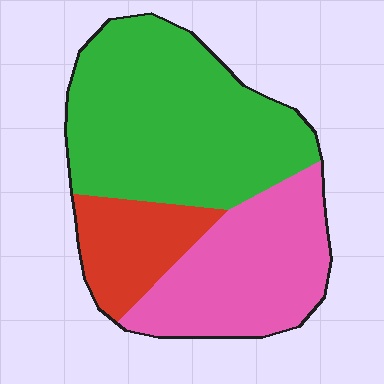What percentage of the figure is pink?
Pink covers roughly 30% of the figure.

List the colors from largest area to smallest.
From largest to smallest: green, pink, red.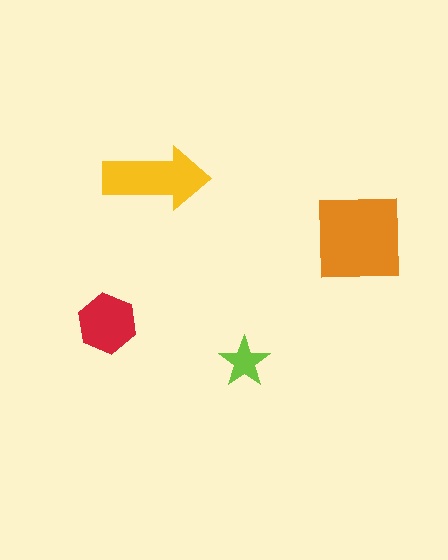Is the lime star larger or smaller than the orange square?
Smaller.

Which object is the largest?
The orange square.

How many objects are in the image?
There are 4 objects in the image.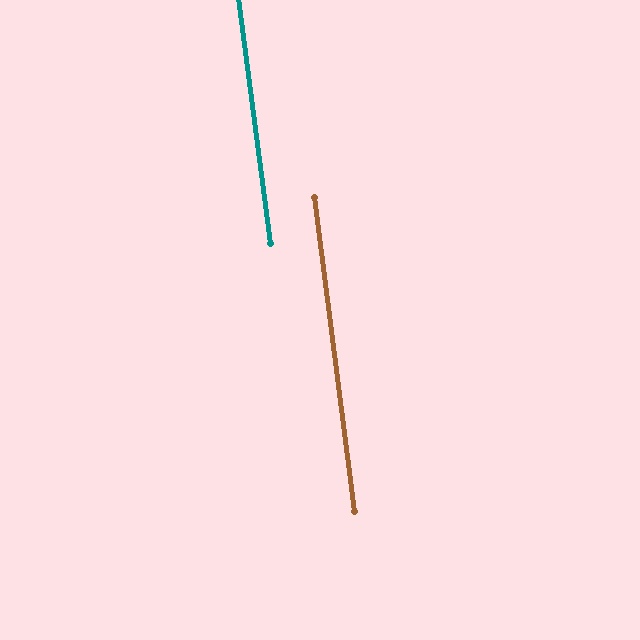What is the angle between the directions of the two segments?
Approximately 0 degrees.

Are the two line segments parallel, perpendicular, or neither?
Parallel — their directions differ by only 0.0°.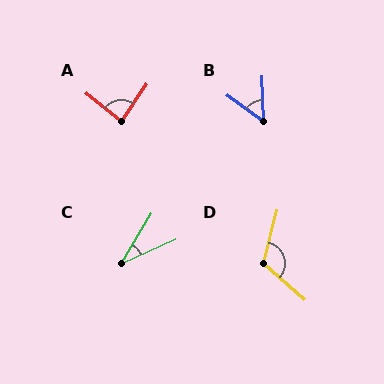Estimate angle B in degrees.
Approximately 52 degrees.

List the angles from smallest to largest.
C (35°), B (52°), A (85°), D (117°).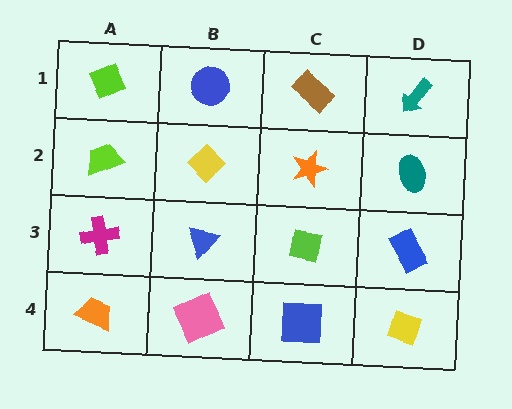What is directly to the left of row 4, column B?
An orange trapezoid.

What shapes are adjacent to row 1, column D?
A teal ellipse (row 2, column D), a brown rectangle (row 1, column C).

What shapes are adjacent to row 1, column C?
An orange star (row 2, column C), a blue circle (row 1, column B), a teal arrow (row 1, column D).